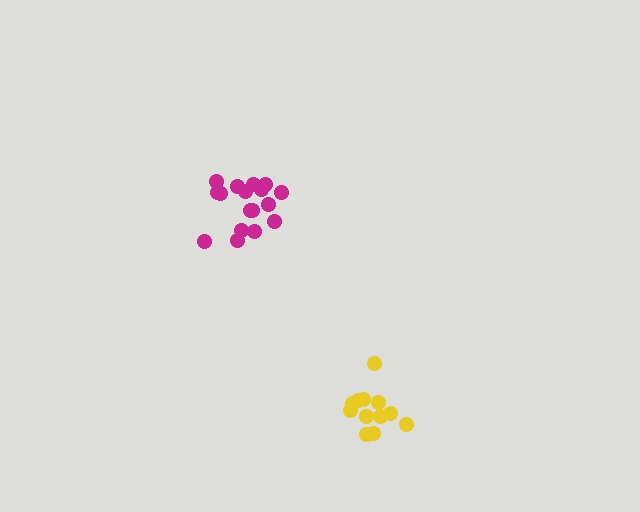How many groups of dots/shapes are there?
There are 2 groups.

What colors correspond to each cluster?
The clusters are colored: yellow, magenta.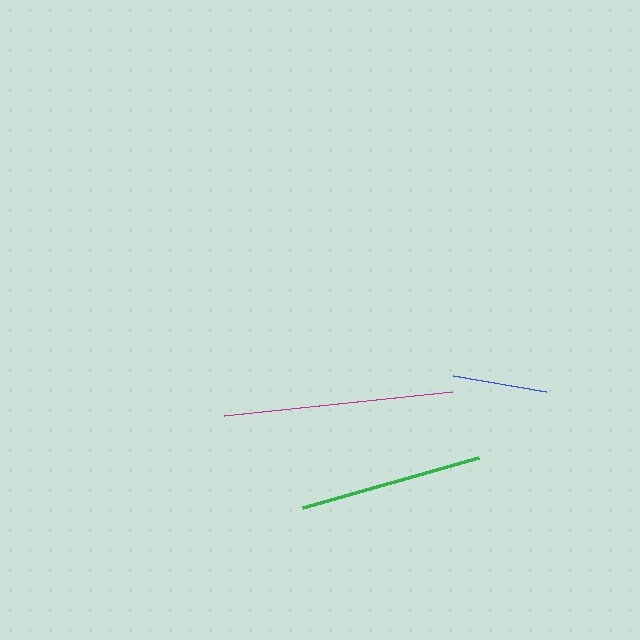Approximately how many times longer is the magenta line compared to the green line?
The magenta line is approximately 1.3 times the length of the green line.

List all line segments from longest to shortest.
From longest to shortest: magenta, green, blue.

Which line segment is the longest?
The magenta line is the longest at approximately 229 pixels.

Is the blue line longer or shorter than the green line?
The green line is longer than the blue line.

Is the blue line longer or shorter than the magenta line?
The magenta line is longer than the blue line.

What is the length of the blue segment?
The blue segment is approximately 95 pixels long.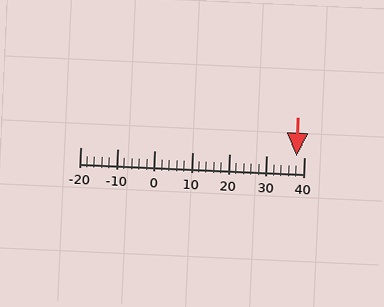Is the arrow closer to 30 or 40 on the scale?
The arrow is closer to 40.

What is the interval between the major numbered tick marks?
The major tick marks are spaced 10 units apart.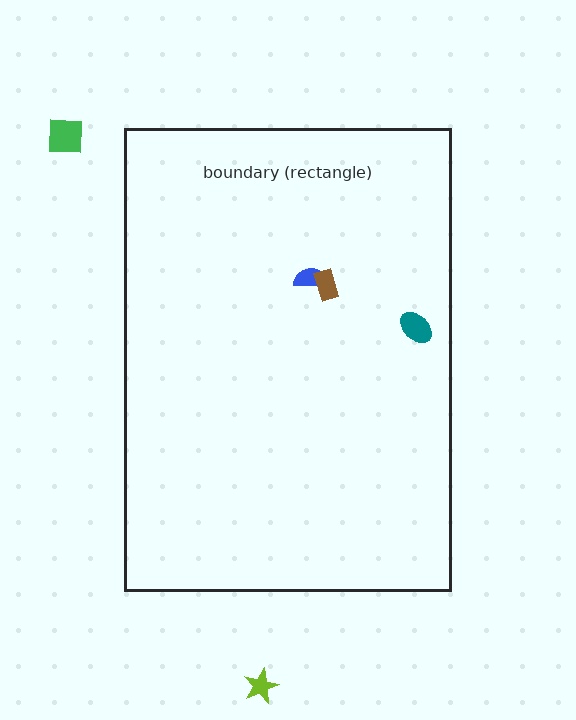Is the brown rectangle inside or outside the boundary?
Inside.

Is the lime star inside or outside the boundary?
Outside.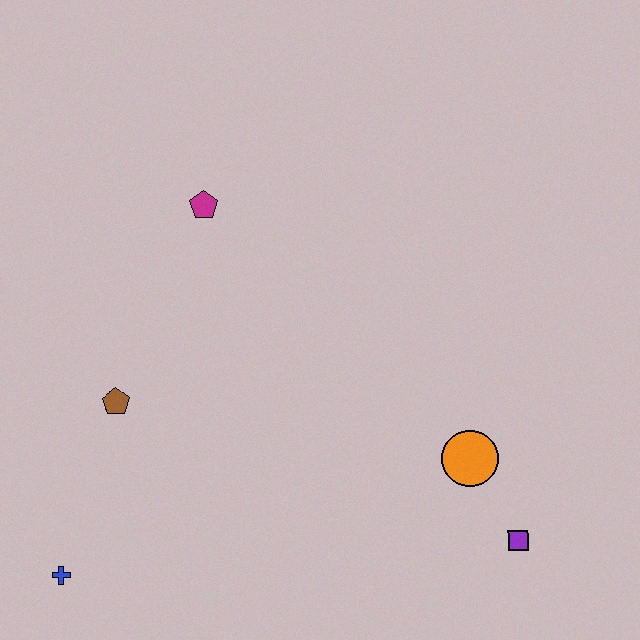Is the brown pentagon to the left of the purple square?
Yes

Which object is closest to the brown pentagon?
The blue cross is closest to the brown pentagon.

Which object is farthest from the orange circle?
The blue cross is farthest from the orange circle.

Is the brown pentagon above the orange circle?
Yes